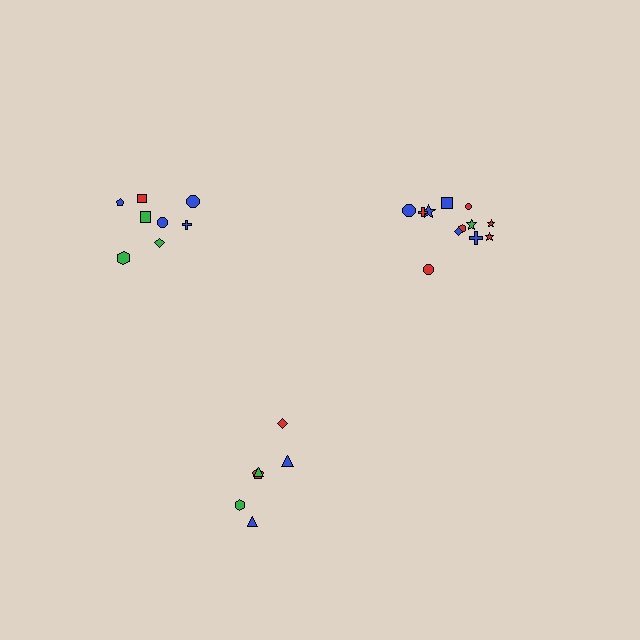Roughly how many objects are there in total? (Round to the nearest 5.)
Roughly 25 objects in total.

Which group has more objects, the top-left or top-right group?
The top-right group.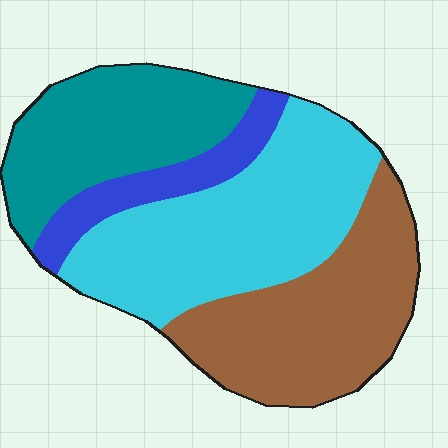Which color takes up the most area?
Cyan, at roughly 35%.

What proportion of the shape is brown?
Brown takes up between a quarter and a half of the shape.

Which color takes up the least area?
Blue, at roughly 10%.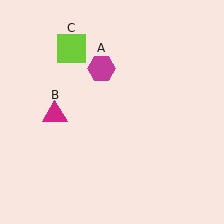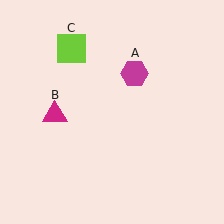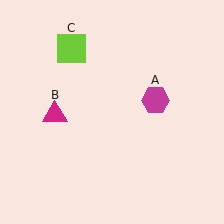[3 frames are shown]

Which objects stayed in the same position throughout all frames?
Magenta triangle (object B) and lime square (object C) remained stationary.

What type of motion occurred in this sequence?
The magenta hexagon (object A) rotated clockwise around the center of the scene.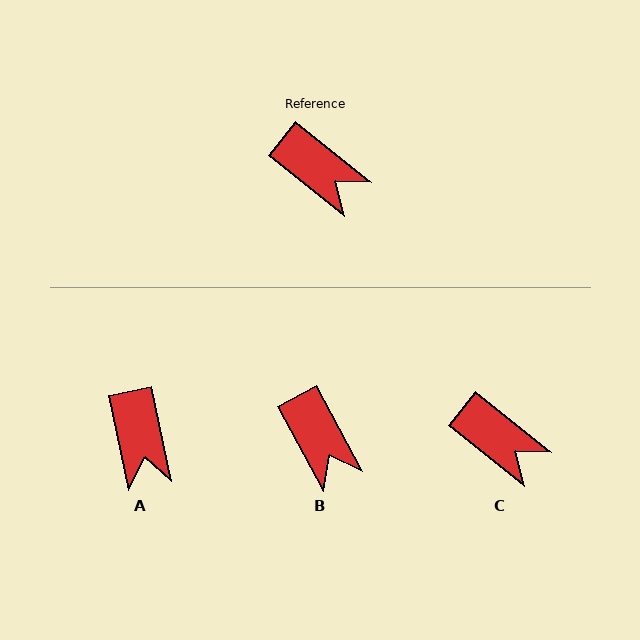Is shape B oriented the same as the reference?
No, it is off by about 23 degrees.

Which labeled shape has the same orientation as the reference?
C.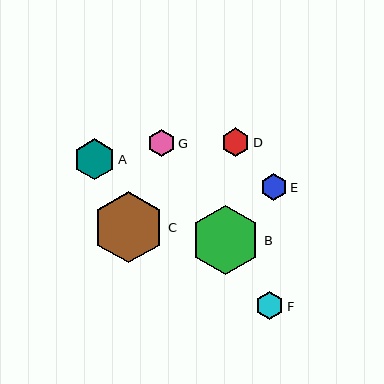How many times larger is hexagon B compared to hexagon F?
Hexagon B is approximately 2.5 times the size of hexagon F.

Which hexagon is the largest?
Hexagon C is the largest with a size of approximately 72 pixels.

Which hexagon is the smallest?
Hexagon E is the smallest with a size of approximately 27 pixels.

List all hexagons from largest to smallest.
From largest to smallest: C, B, A, D, F, G, E.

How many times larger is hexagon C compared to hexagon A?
Hexagon C is approximately 1.7 times the size of hexagon A.